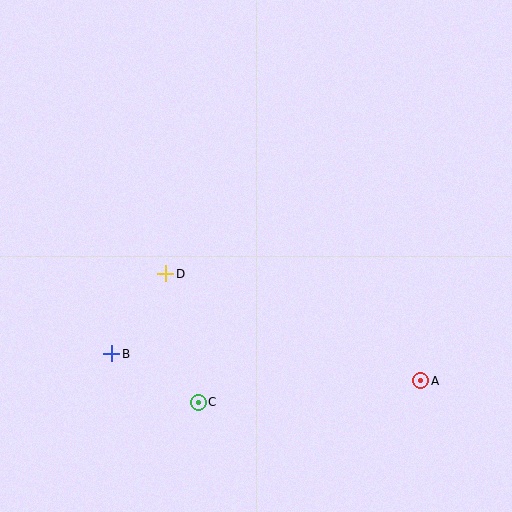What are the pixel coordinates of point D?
Point D is at (166, 274).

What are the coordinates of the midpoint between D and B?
The midpoint between D and B is at (139, 314).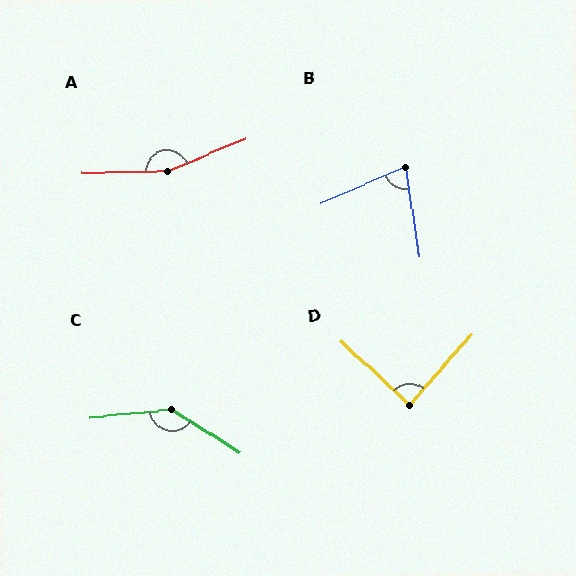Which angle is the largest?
A, at approximately 158 degrees.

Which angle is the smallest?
B, at approximately 75 degrees.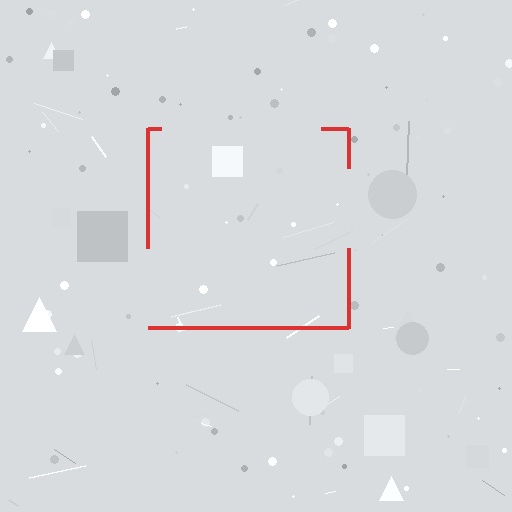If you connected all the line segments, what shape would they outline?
They would outline a square.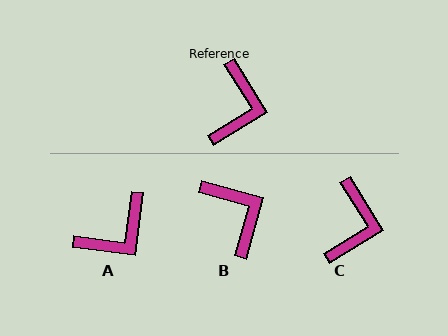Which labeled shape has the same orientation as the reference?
C.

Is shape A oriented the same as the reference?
No, it is off by about 40 degrees.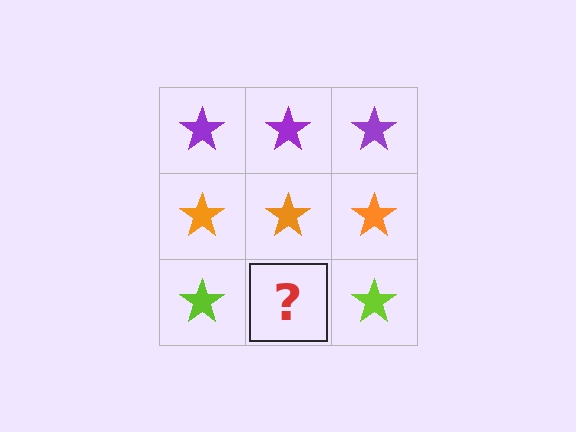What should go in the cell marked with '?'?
The missing cell should contain a lime star.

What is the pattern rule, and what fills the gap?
The rule is that each row has a consistent color. The gap should be filled with a lime star.